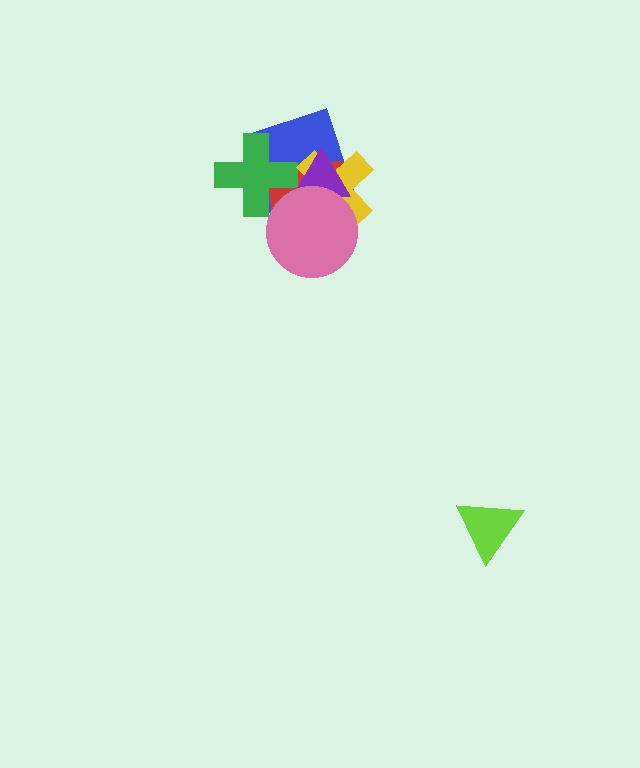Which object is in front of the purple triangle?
The pink circle is in front of the purple triangle.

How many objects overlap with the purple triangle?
5 objects overlap with the purple triangle.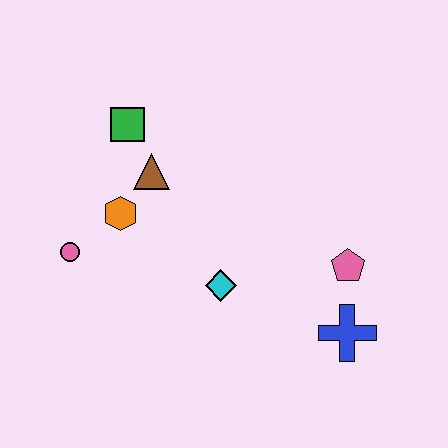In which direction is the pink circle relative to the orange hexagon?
The pink circle is to the left of the orange hexagon.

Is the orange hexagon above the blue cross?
Yes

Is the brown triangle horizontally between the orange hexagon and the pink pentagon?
Yes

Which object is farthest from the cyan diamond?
The green square is farthest from the cyan diamond.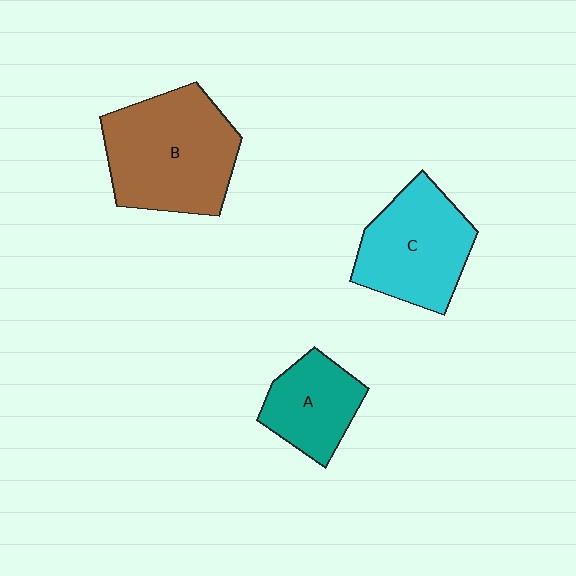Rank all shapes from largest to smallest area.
From largest to smallest: B (brown), C (cyan), A (teal).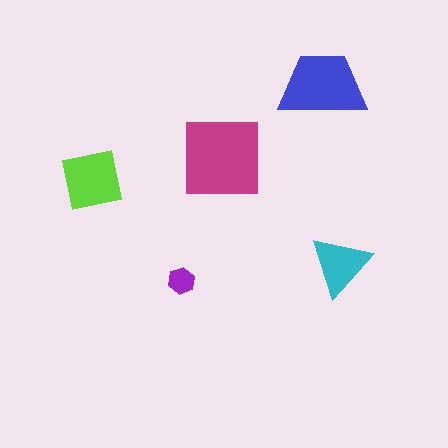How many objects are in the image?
There are 5 objects in the image.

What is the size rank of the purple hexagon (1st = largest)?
5th.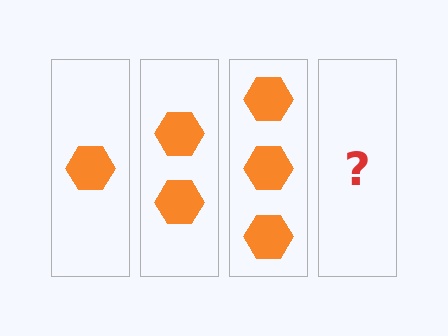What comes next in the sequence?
The next element should be 4 hexagons.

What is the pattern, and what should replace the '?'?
The pattern is that each step adds one more hexagon. The '?' should be 4 hexagons.